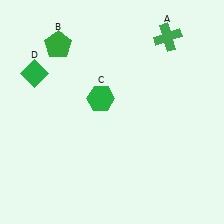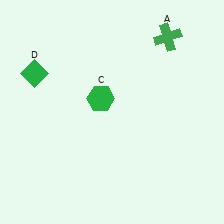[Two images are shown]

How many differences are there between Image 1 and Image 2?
There is 1 difference between the two images.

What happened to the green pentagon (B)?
The green pentagon (B) was removed in Image 2. It was in the top-left area of Image 1.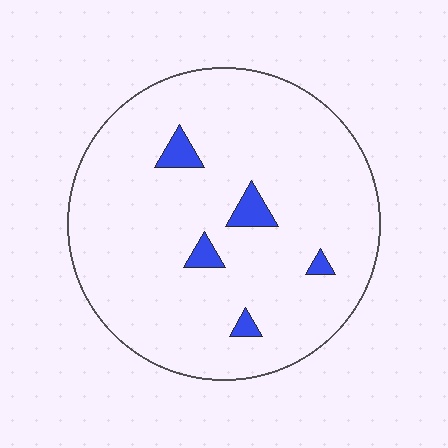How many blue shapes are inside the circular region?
5.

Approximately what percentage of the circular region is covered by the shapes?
Approximately 5%.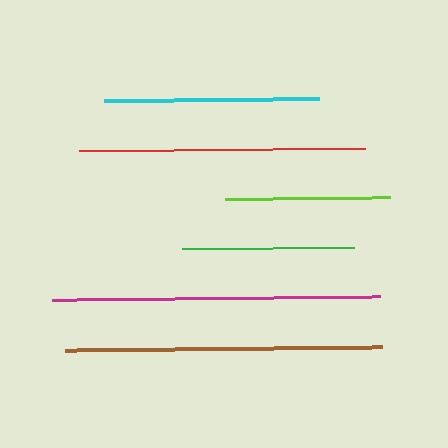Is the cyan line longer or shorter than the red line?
The red line is longer than the cyan line.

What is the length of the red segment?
The red segment is approximately 286 pixels long.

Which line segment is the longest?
The magenta line is the longest at approximately 328 pixels.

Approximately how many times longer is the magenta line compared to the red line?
The magenta line is approximately 1.1 times the length of the red line.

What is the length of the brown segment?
The brown segment is approximately 317 pixels long.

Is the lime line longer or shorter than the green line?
The green line is longer than the lime line.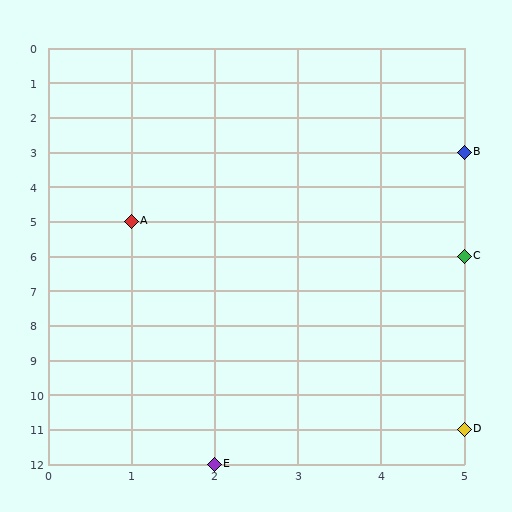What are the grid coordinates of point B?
Point B is at grid coordinates (5, 3).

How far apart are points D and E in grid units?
Points D and E are 3 columns and 1 row apart (about 3.2 grid units diagonally).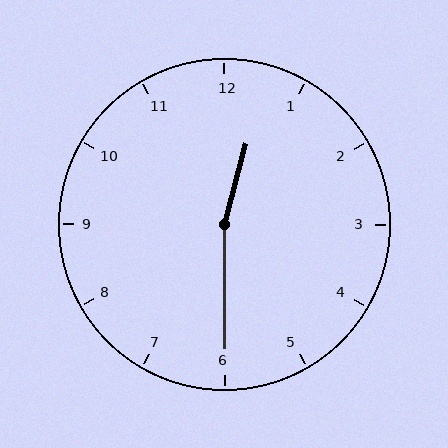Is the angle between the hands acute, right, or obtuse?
It is obtuse.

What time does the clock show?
12:30.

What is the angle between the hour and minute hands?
Approximately 165 degrees.